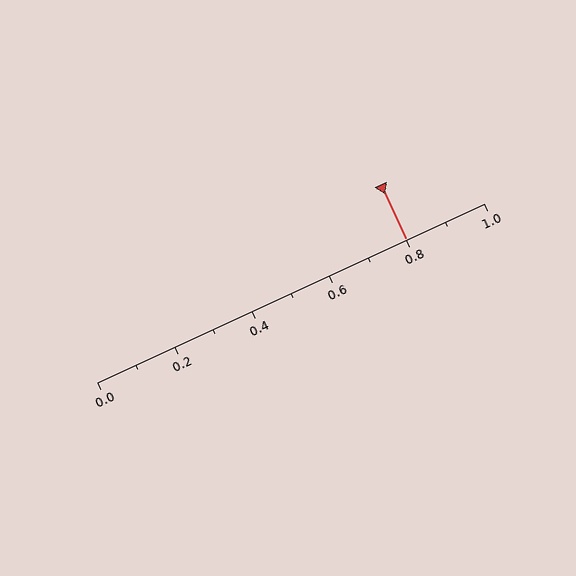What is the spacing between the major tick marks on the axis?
The major ticks are spaced 0.2 apart.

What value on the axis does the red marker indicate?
The marker indicates approximately 0.8.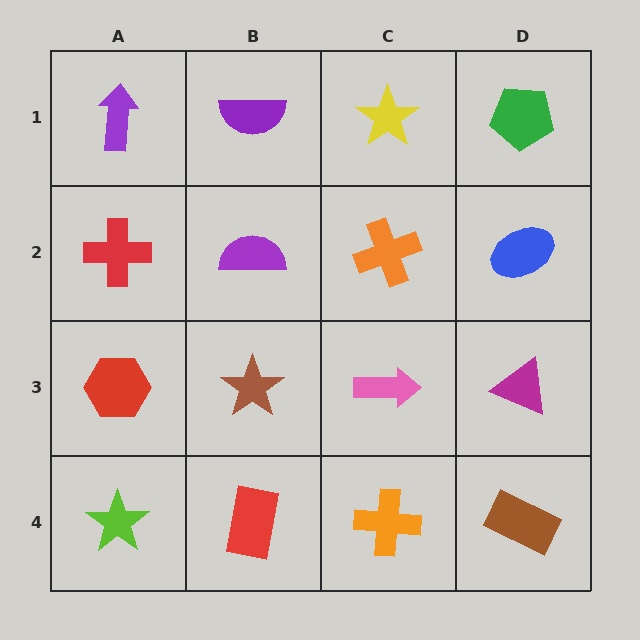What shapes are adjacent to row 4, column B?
A brown star (row 3, column B), a lime star (row 4, column A), an orange cross (row 4, column C).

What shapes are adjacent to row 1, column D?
A blue ellipse (row 2, column D), a yellow star (row 1, column C).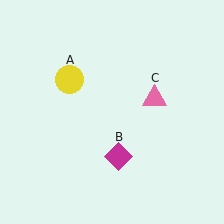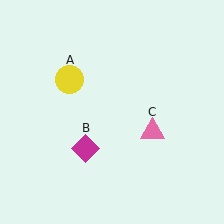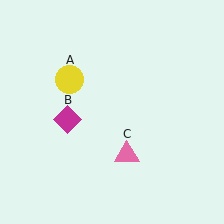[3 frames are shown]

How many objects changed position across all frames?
2 objects changed position: magenta diamond (object B), pink triangle (object C).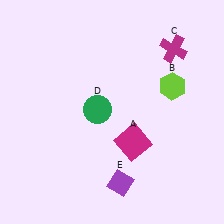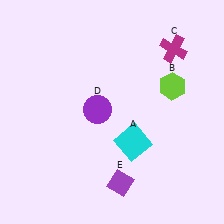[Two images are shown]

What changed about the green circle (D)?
In Image 1, D is green. In Image 2, it changed to purple.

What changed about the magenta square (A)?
In Image 1, A is magenta. In Image 2, it changed to cyan.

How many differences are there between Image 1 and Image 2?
There are 2 differences between the two images.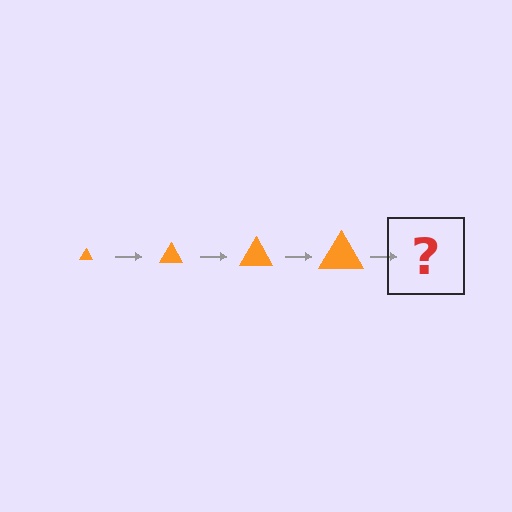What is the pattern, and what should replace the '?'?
The pattern is that the triangle gets progressively larger each step. The '?' should be an orange triangle, larger than the previous one.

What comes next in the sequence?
The next element should be an orange triangle, larger than the previous one.